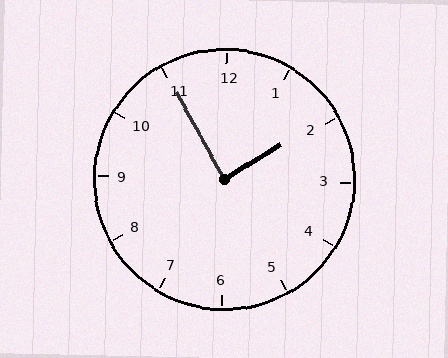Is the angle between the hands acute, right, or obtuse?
It is right.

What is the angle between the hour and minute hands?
Approximately 88 degrees.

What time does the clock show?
1:55.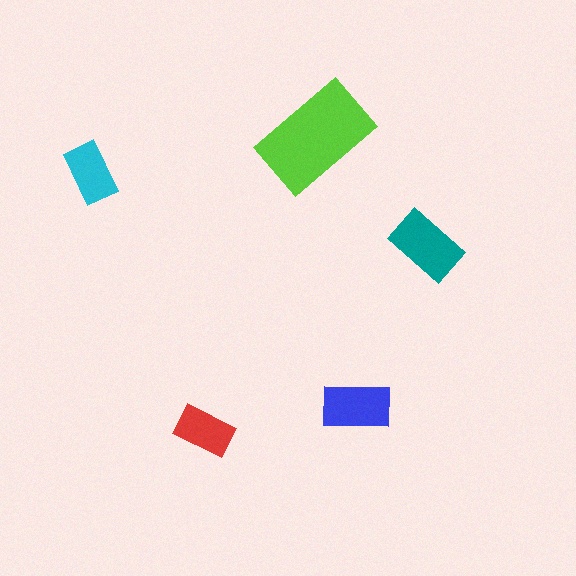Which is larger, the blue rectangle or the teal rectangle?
The teal one.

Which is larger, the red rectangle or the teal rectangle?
The teal one.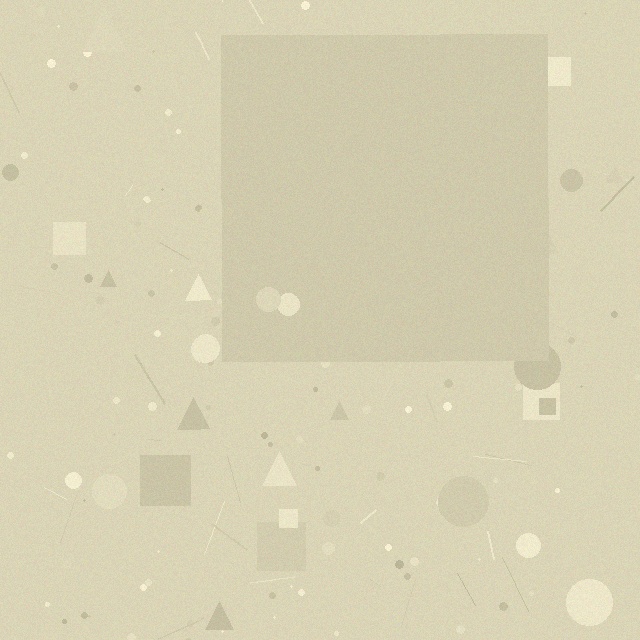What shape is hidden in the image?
A square is hidden in the image.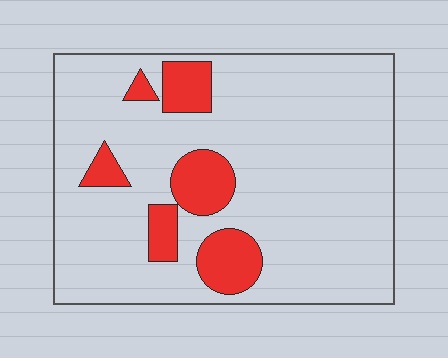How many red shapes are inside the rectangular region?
6.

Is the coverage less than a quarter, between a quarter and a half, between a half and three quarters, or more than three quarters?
Less than a quarter.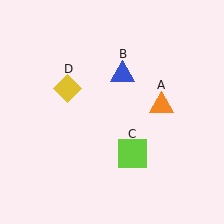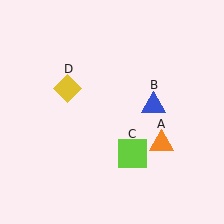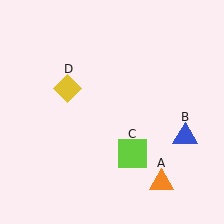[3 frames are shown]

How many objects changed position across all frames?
2 objects changed position: orange triangle (object A), blue triangle (object B).